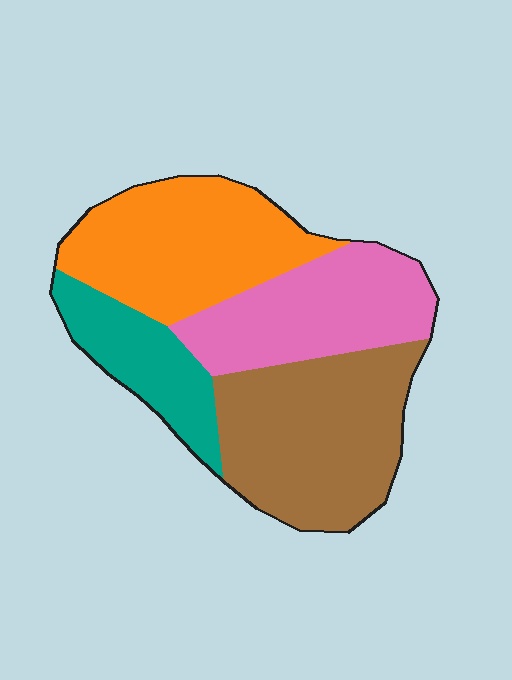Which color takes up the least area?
Teal, at roughly 15%.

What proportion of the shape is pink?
Pink takes up between a sixth and a third of the shape.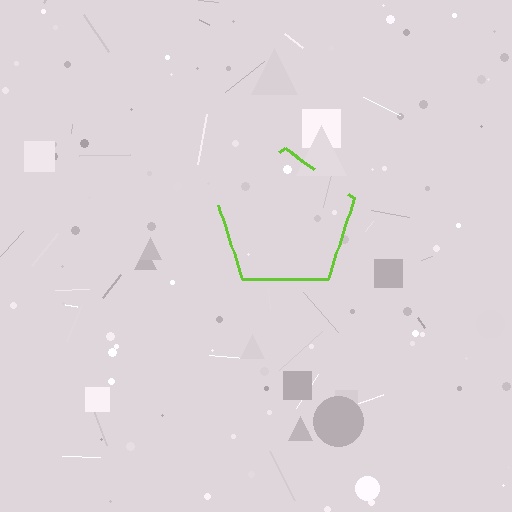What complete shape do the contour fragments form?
The contour fragments form a pentagon.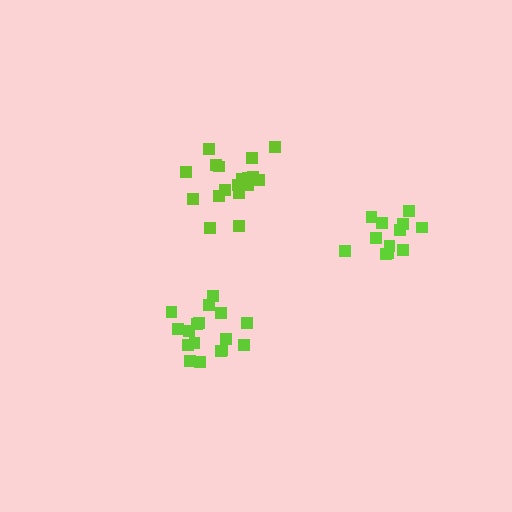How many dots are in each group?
Group 1: 17 dots, Group 2: 18 dots, Group 3: 12 dots (47 total).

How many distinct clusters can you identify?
There are 3 distinct clusters.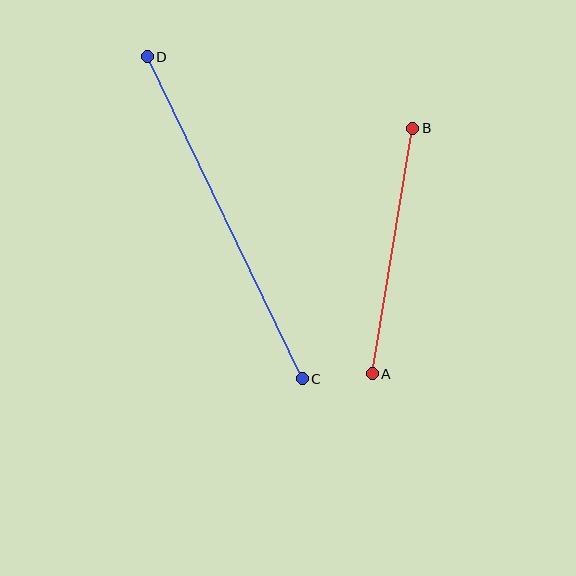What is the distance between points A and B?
The distance is approximately 249 pixels.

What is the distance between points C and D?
The distance is approximately 357 pixels.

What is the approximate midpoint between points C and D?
The midpoint is at approximately (225, 218) pixels.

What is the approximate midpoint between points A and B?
The midpoint is at approximately (392, 251) pixels.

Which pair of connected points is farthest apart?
Points C and D are farthest apart.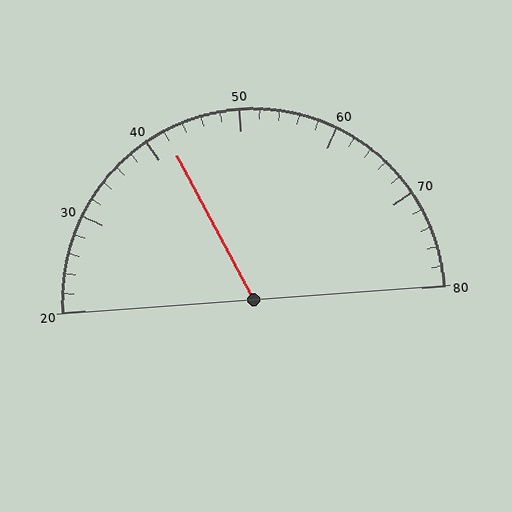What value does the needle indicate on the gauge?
The needle indicates approximately 42.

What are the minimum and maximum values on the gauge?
The gauge ranges from 20 to 80.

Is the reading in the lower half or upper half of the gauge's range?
The reading is in the lower half of the range (20 to 80).